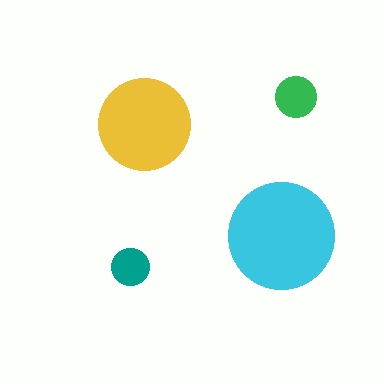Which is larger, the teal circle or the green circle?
The green one.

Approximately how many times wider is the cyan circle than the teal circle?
About 3 times wider.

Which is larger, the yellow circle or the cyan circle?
The cyan one.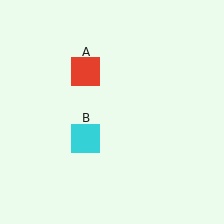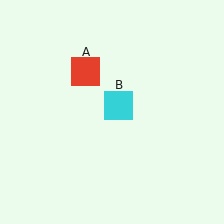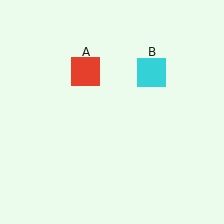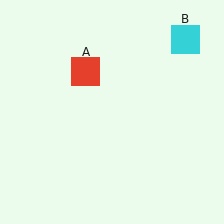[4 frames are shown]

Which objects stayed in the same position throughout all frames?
Red square (object A) remained stationary.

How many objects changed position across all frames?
1 object changed position: cyan square (object B).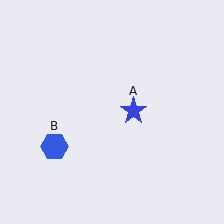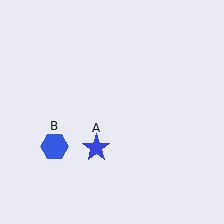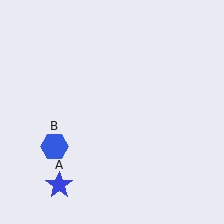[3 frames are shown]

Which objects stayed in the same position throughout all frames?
Blue hexagon (object B) remained stationary.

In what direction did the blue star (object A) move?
The blue star (object A) moved down and to the left.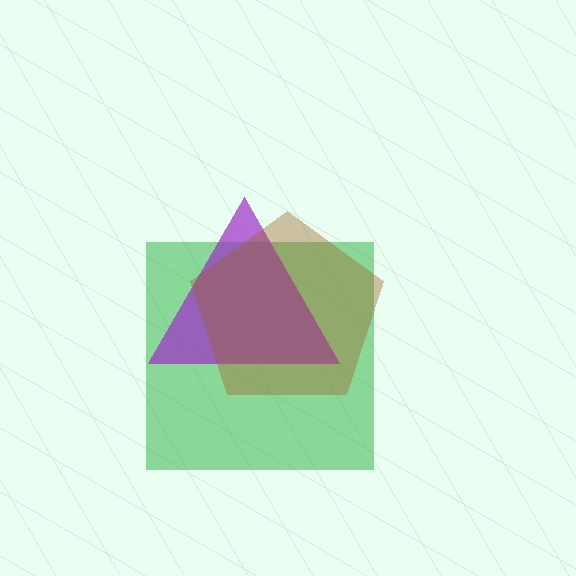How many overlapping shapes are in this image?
There are 3 overlapping shapes in the image.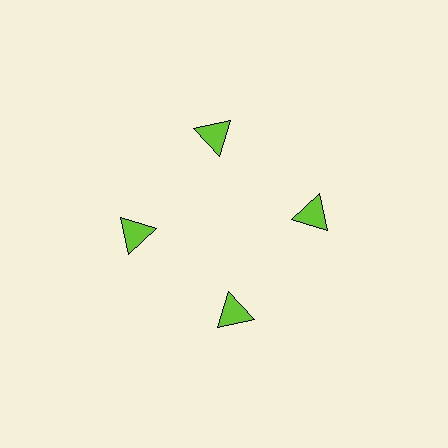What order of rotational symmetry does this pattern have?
This pattern has 4-fold rotational symmetry.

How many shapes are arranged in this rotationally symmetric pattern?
There are 4 shapes, arranged in 4 groups of 1.